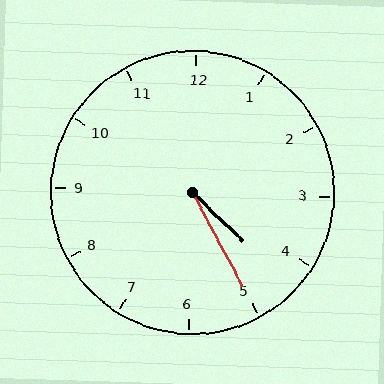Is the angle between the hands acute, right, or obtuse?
It is acute.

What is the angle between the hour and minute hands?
Approximately 18 degrees.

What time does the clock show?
4:25.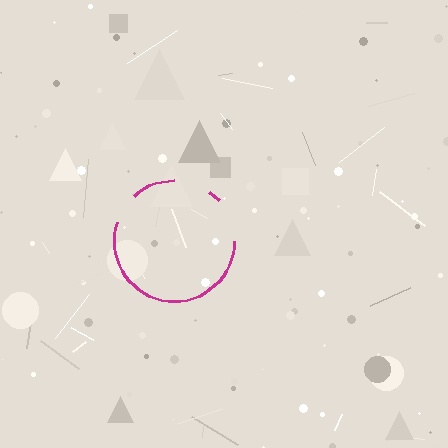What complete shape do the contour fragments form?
The contour fragments form a circle.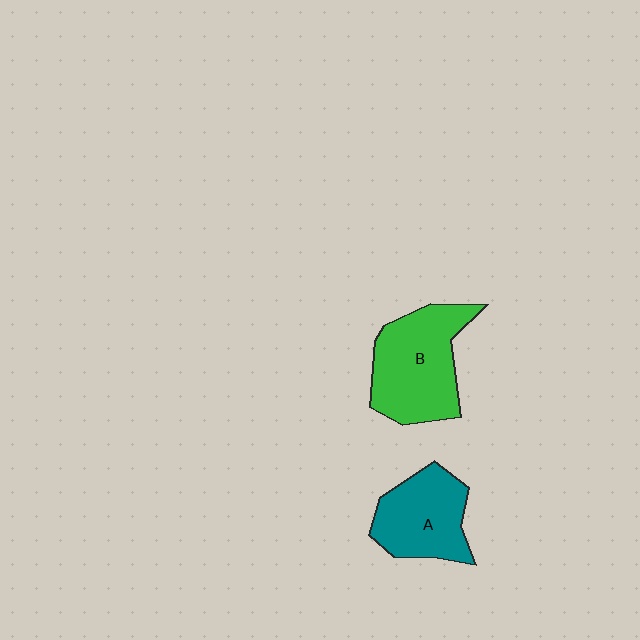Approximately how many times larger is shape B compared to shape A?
Approximately 1.3 times.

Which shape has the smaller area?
Shape A (teal).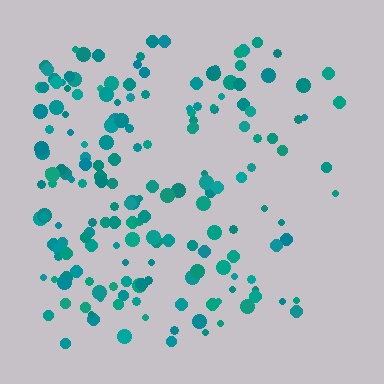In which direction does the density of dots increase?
From right to left, with the left side densest.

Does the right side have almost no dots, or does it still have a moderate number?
Still a moderate number, just noticeably fewer than the left.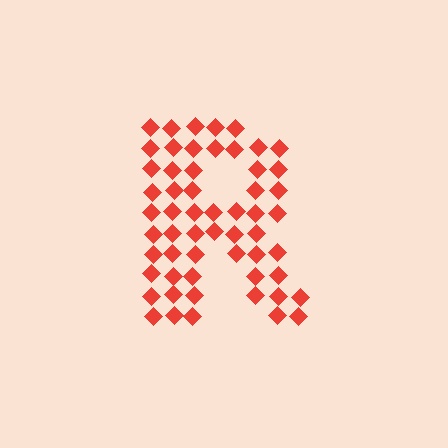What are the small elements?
The small elements are diamonds.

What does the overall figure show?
The overall figure shows the letter R.